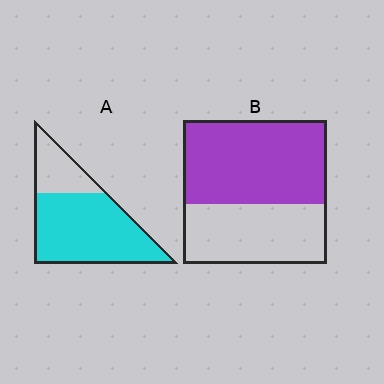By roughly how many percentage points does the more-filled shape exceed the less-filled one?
By roughly 15 percentage points (A over B).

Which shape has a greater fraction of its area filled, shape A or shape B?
Shape A.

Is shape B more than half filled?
Yes.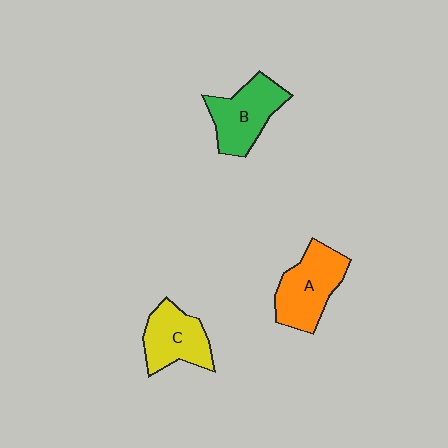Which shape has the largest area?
Shape A (orange).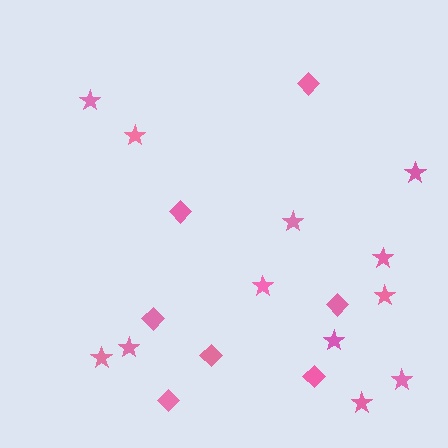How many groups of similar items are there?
There are 2 groups: one group of stars (12) and one group of diamonds (7).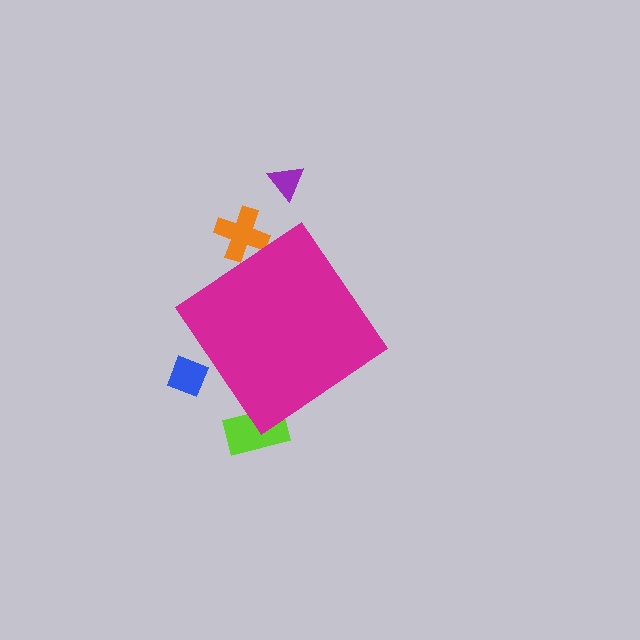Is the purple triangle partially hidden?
No, the purple triangle is fully visible.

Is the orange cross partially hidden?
Yes, the orange cross is partially hidden behind the magenta diamond.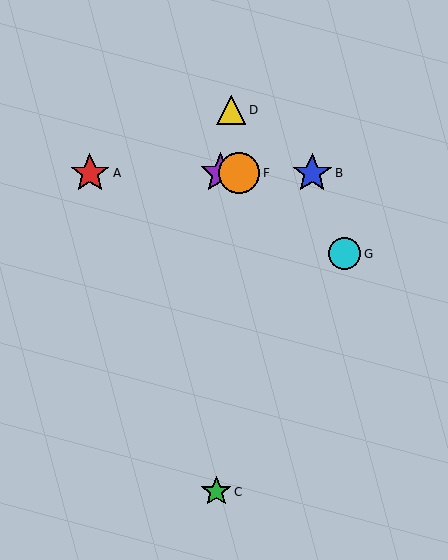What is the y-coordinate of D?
Object D is at y≈110.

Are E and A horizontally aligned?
Yes, both are at y≈173.